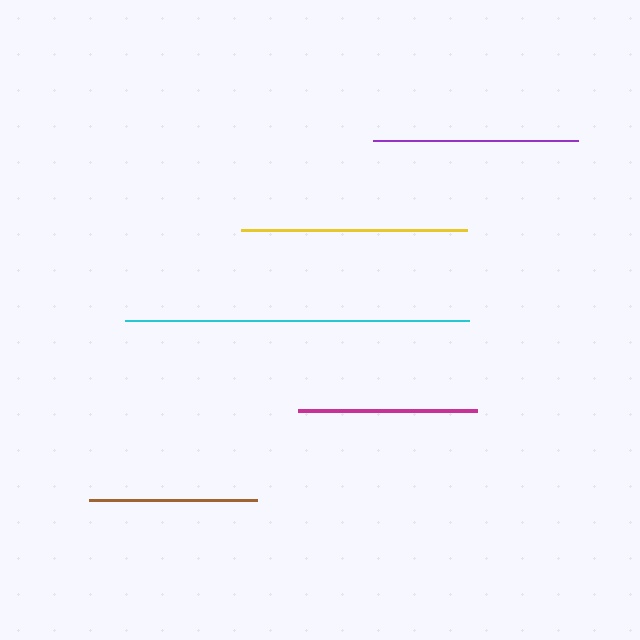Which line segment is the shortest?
The brown line is the shortest at approximately 168 pixels.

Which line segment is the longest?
The cyan line is the longest at approximately 344 pixels.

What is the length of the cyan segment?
The cyan segment is approximately 344 pixels long.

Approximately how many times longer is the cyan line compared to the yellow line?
The cyan line is approximately 1.5 times the length of the yellow line.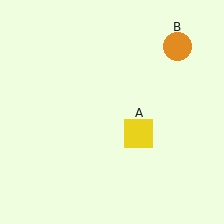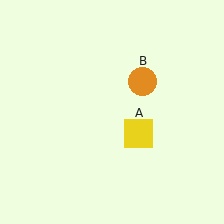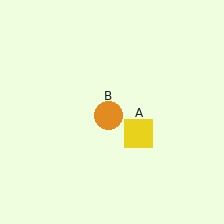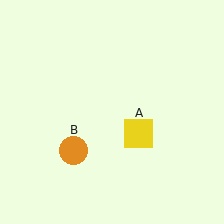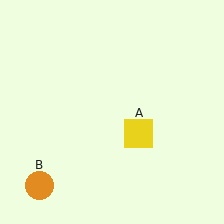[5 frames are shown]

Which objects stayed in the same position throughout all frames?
Yellow square (object A) remained stationary.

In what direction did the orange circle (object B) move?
The orange circle (object B) moved down and to the left.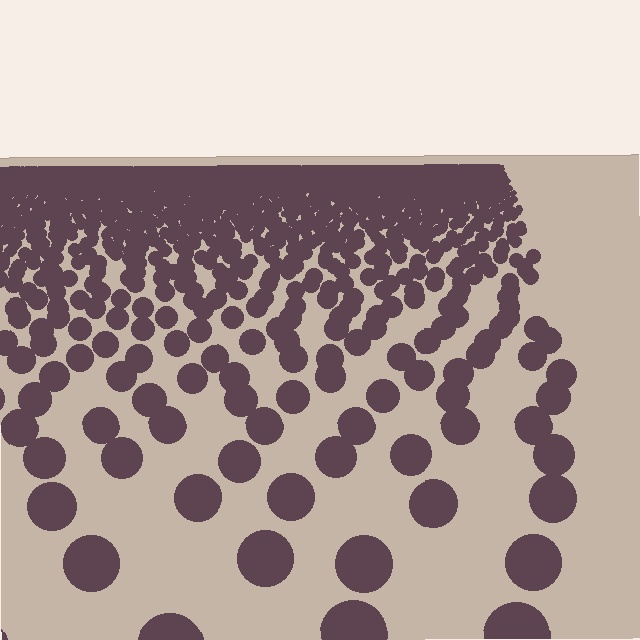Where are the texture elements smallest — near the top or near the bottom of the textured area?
Near the top.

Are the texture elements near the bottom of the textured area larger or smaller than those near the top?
Larger. Near the bottom, elements are closer to the viewer and appear at a bigger on-screen size.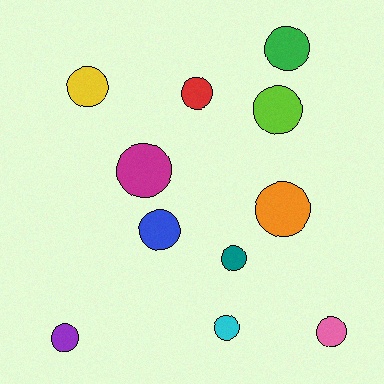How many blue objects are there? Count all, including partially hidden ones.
There is 1 blue object.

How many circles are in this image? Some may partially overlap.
There are 11 circles.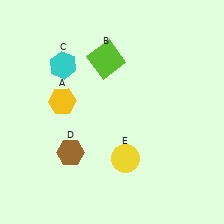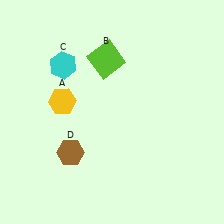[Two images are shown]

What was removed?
The yellow circle (E) was removed in Image 2.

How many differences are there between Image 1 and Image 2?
There is 1 difference between the two images.